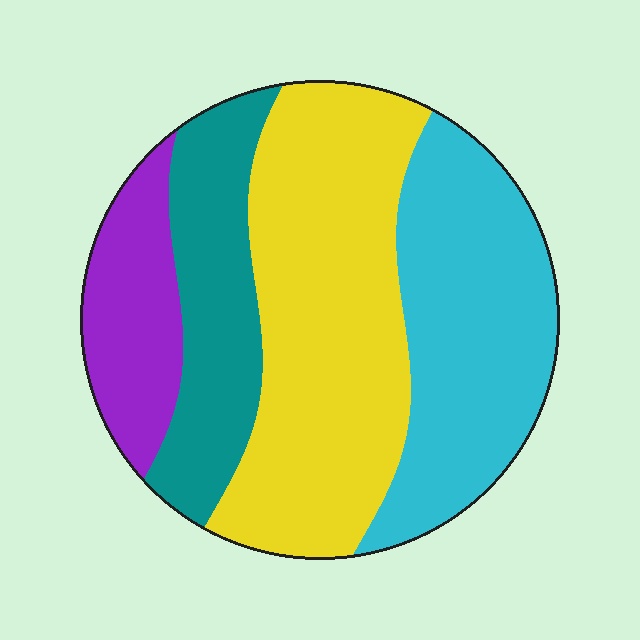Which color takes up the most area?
Yellow, at roughly 40%.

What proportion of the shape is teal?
Teal covers around 20% of the shape.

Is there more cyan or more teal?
Cyan.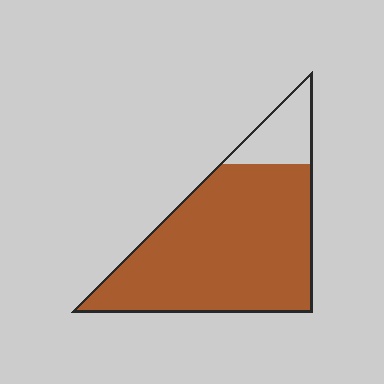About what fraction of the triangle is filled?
About five sixths (5/6).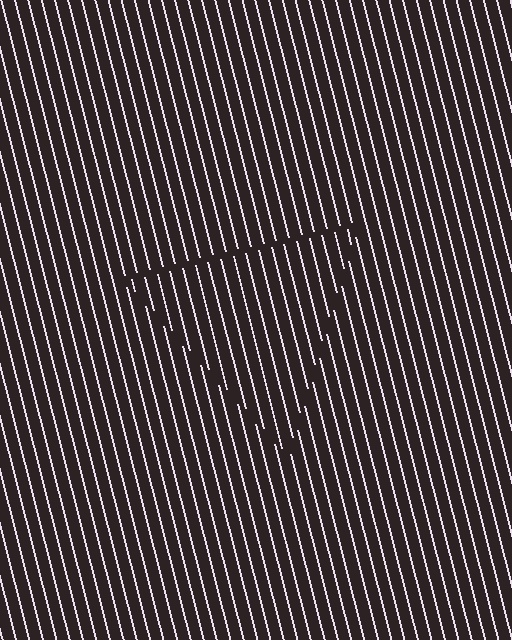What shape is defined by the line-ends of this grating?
An illusory triangle. The interior of the shape contains the same grating, shifted by half a period — the contour is defined by the phase discontinuity where line-ends from the inner and outer gratings abut.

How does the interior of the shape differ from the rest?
The interior of the shape contains the same grating, shifted by half a period — the contour is defined by the phase discontinuity where line-ends from the inner and outer gratings abut.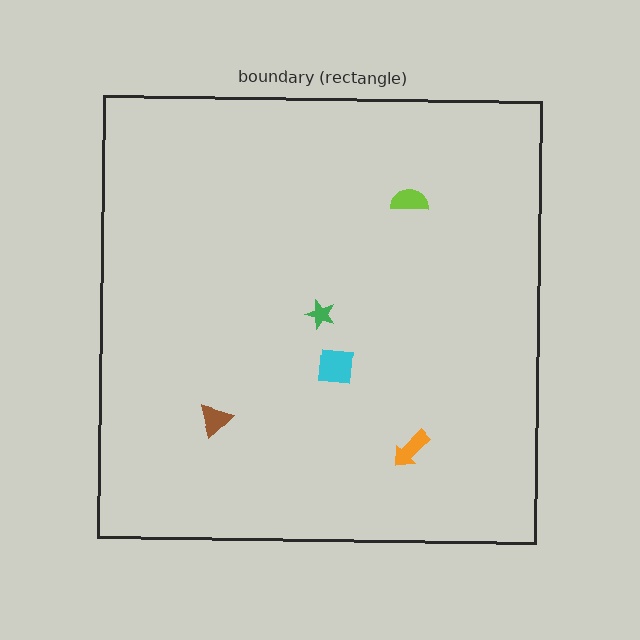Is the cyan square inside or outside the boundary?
Inside.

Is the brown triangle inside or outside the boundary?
Inside.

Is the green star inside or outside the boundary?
Inside.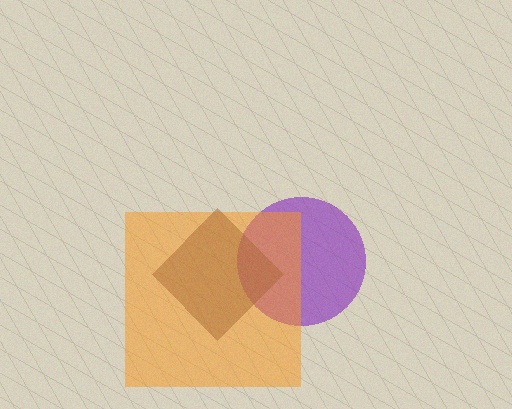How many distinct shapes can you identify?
There are 3 distinct shapes: a purple circle, an orange square, a brown diamond.